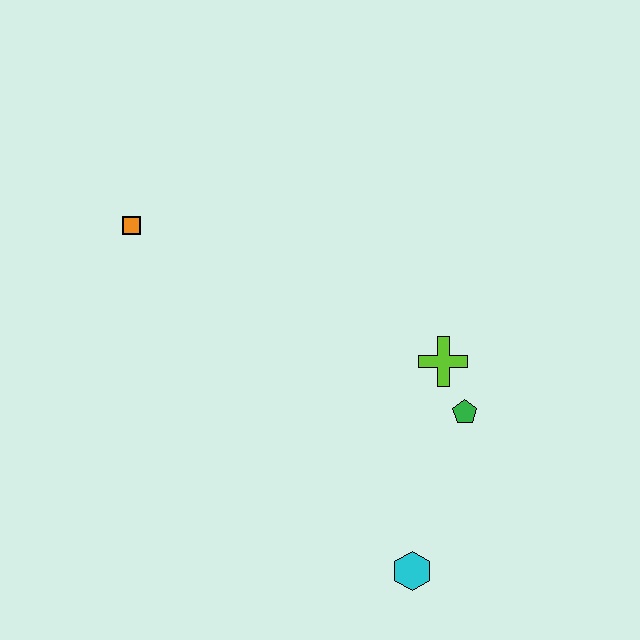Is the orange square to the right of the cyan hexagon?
No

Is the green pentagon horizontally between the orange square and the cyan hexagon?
No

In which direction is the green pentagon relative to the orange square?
The green pentagon is to the right of the orange square.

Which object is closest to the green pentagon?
The lime cross is closest to the green pentagon.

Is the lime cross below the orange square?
Yes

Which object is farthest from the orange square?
The cyan hexagon is farthest from the orange square.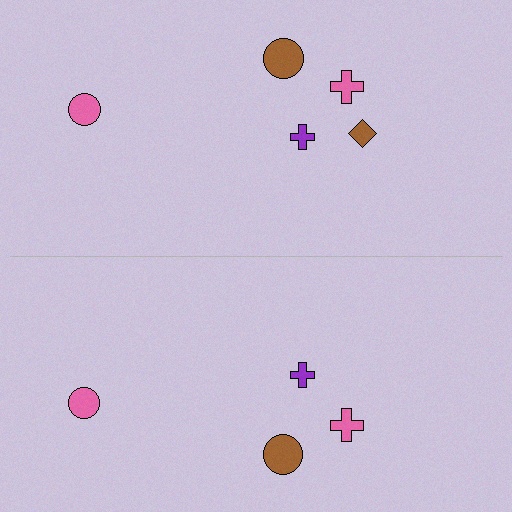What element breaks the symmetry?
A brown diamond is missing from the bottom side.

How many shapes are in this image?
There are 9 shapes in this image.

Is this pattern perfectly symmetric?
No, the pattern is not perfectly symmetric. A brown diamond is missing from the bottom side.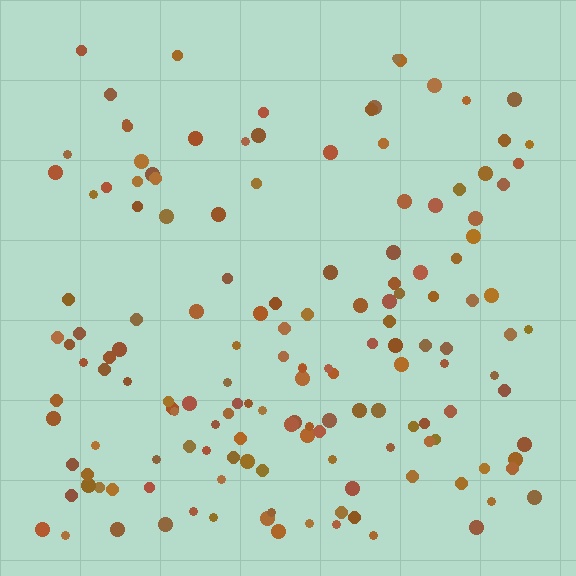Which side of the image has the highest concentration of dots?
The bottom.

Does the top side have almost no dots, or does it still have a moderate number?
Still a moderate number, just noticeably fewer than the bottom.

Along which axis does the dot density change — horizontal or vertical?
Vertical.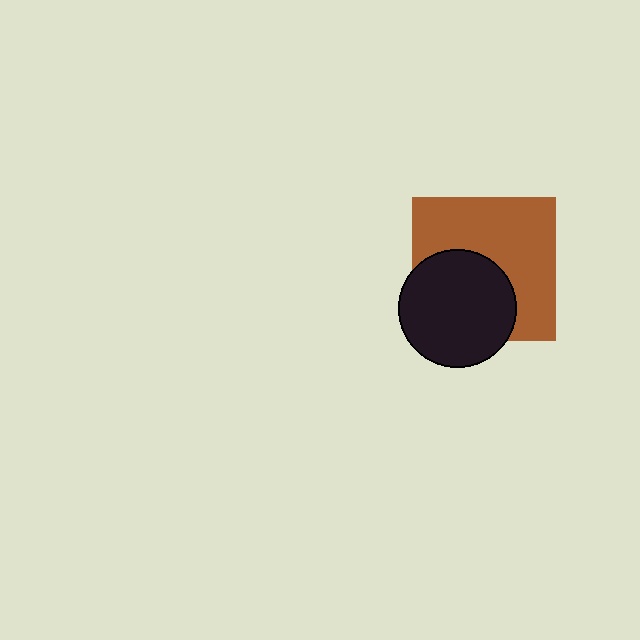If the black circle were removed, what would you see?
You would see the complete brown square.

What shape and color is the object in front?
The object in front is a black circle.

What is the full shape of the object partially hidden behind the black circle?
The partially hidden object is a brown square.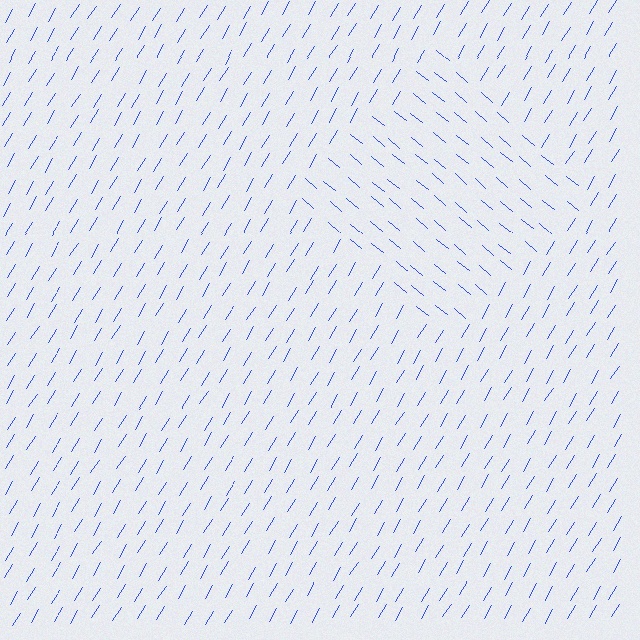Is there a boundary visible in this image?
Yes, there is a texture boundary formed by a change in line orientation.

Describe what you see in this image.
The image is filled with small blue line segments. A diamond region in the image has lines oriented differently from the surrounding lines, creating a visible texture boundary.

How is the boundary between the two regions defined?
The boundary is defined purely by a change in line orientation (approximately 81 degrees difference). All lines are the same color and thickness.